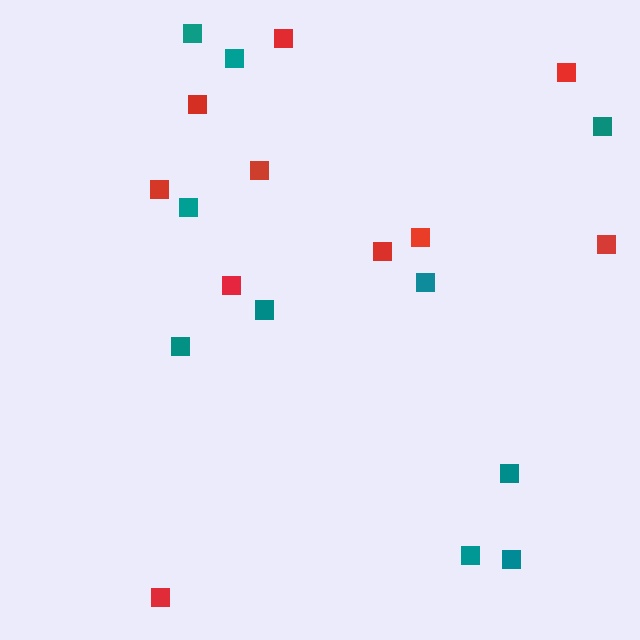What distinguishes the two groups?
There are 2 groups: one group of red squares (10) and one group of teal squares (10).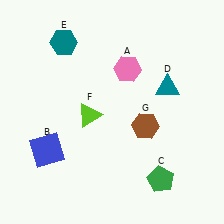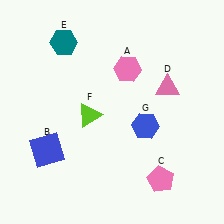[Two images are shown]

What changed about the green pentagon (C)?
In Image 1, C is green. In Image 2, it changed to pink.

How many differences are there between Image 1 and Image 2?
There are 3 differences between the two images.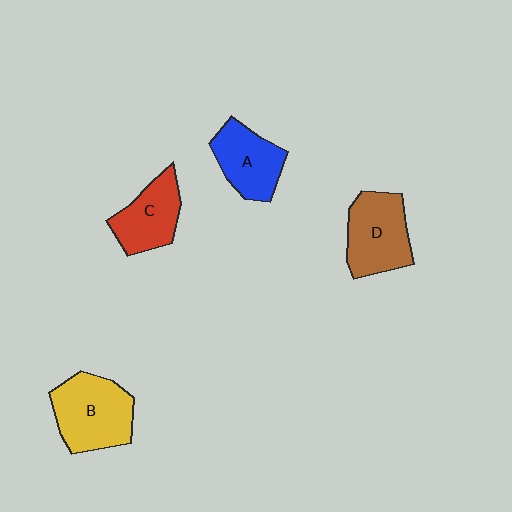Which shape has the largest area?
Shape B (yellow).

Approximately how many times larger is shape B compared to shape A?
Approximately 1.3 times.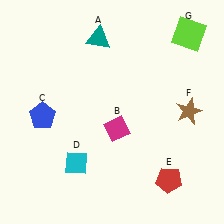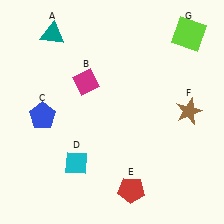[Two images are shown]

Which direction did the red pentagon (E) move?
The red pentagon (E) moved left.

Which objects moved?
The objects that moved are: the teal triangle (A), the magenta diamond (B), the red pentagon (E).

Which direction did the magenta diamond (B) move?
The magenta diamond (B) moved up.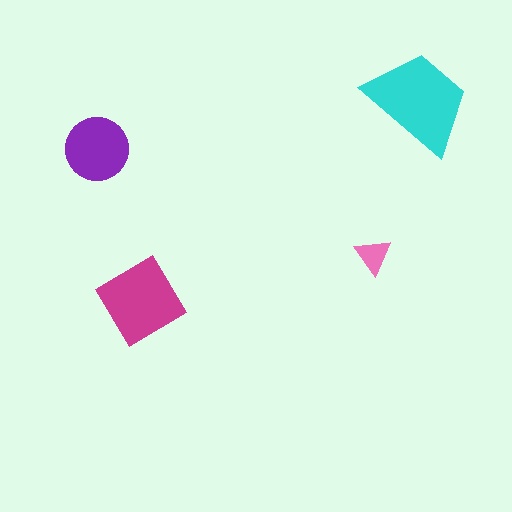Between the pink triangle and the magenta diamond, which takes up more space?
The magenta diamond.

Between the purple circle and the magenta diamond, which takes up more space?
The magenta diamond.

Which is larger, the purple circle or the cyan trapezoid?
The cyan trapezoid.